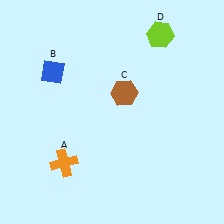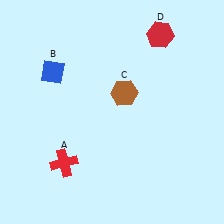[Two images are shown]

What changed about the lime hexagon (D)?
In Image 1, D is lime. In Image 2, it changed to red.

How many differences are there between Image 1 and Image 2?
There are 2 differences between the two images.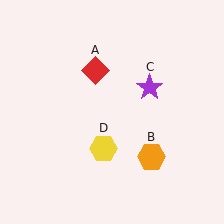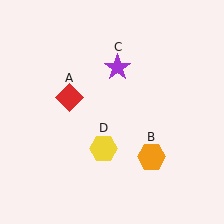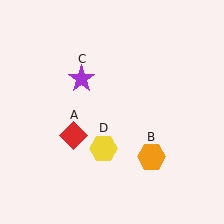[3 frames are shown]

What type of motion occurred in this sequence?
The red diamond (object A), purple star (object C) rotated counterclockwise around the center of the scene.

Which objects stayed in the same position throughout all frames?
Orange hexagon (object B) and yellow hexagon (object D) remained stationary.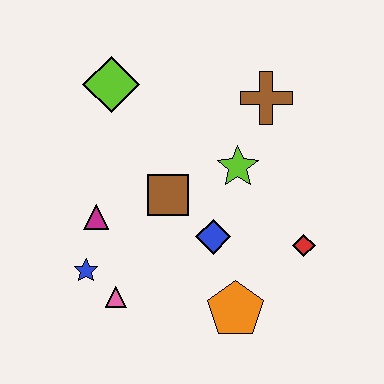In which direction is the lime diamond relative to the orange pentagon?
The lime diamond is above the orange pentagon.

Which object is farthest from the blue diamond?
The lime diamond is farthest from the blue diamond.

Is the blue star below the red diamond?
Yes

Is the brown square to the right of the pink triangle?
Yes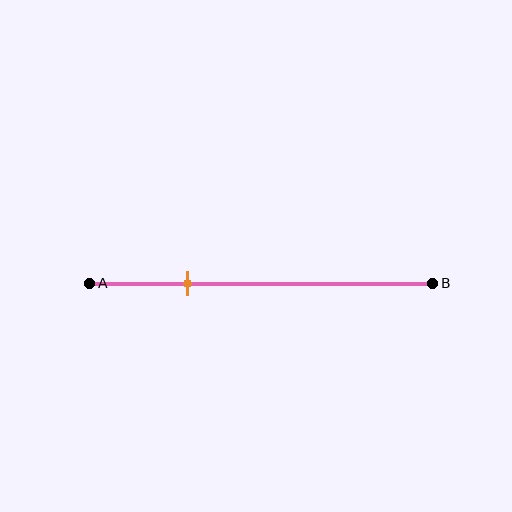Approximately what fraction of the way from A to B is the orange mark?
The orange mark is approximately 30% of the way from A to B.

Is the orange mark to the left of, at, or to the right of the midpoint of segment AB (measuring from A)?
The orange mark is to the left of the midpoint of segment AB.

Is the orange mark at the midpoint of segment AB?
No, the mark is at about 30% from A, not at the 50% midpoint.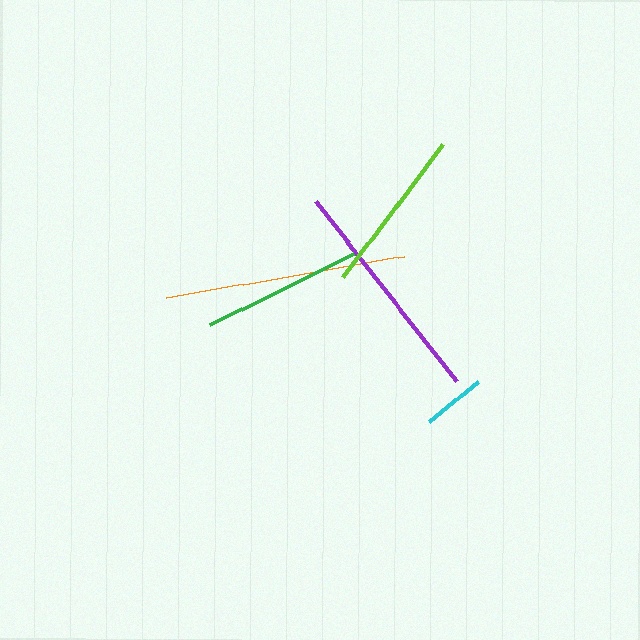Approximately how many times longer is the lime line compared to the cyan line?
The lime line is approximately 2.7 times the length of the cyan line.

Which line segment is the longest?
The orange line is the longest at approximately 242 pixels.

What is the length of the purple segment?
The purple segment is approximately 229 pixels long.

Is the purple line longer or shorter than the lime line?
The purple line is longer than the lime line.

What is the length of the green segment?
The green segment is approximately 162 pixels long.